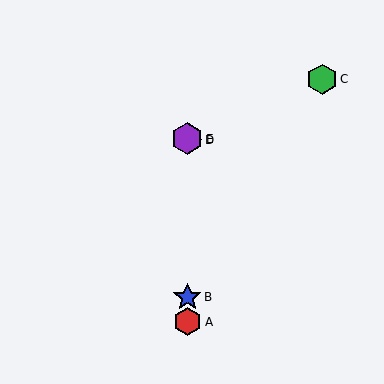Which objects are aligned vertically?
Objects A, B, D, E are aligned vertically.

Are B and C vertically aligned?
No, B is at x≈187 and C is at x≈322.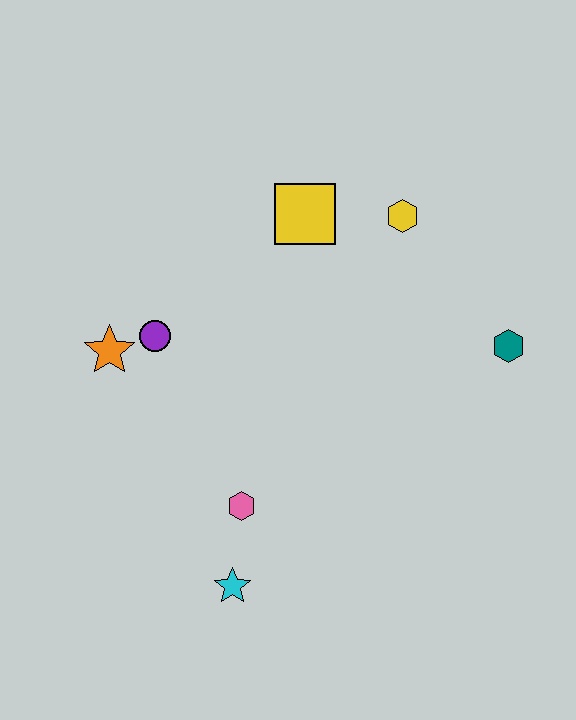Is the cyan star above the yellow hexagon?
No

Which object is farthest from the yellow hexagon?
The cyan star is farthest from the yellow hexagon.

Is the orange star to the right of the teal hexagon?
No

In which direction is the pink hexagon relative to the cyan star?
The pink hexagon is above the cyan star.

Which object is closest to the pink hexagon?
The cyan star is closest to the pink hexagon.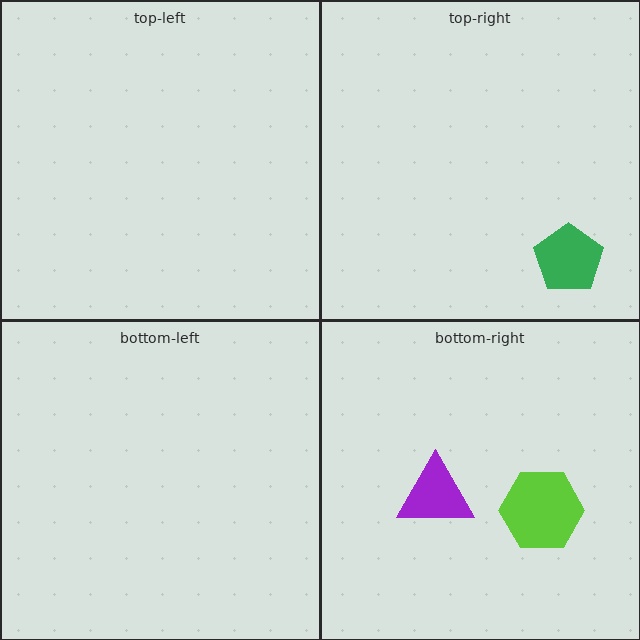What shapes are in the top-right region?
The green pentagon.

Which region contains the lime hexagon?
The bottom-right region.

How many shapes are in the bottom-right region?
2.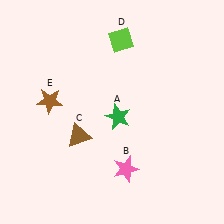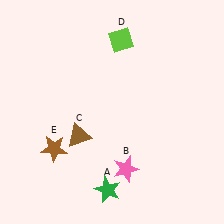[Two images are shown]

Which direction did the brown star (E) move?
The brown star (E) moved down.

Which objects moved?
The objects that moved are: the green star (A), the brown star (E).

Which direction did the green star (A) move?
The green star (A) moved down.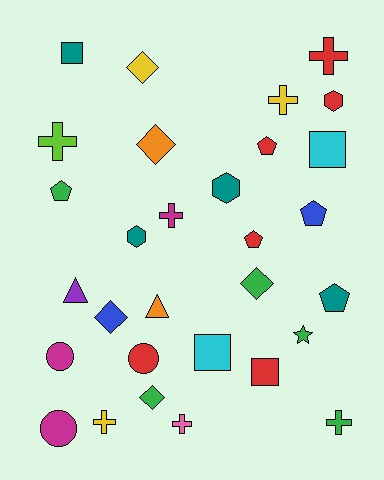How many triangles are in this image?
There are 2 triangles.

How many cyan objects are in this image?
There are 2 cyan objects.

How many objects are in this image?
There are 30 objects.